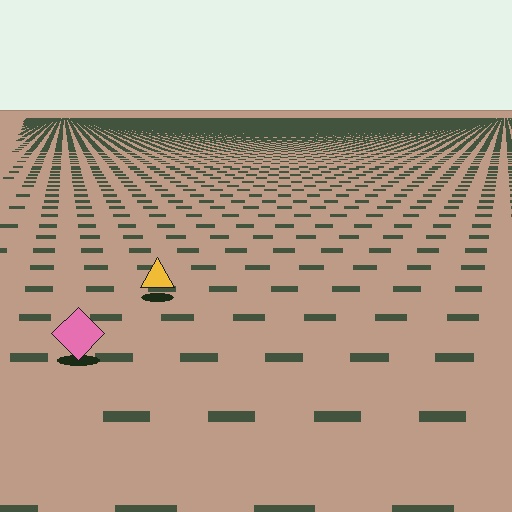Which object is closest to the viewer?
The pink diamond is closest. The texture marks near it are larger and more spread out.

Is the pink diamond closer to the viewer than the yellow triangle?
Yes. The pink diamond is closer — you can tell from the texture gradient: the ground texture is coarser near it.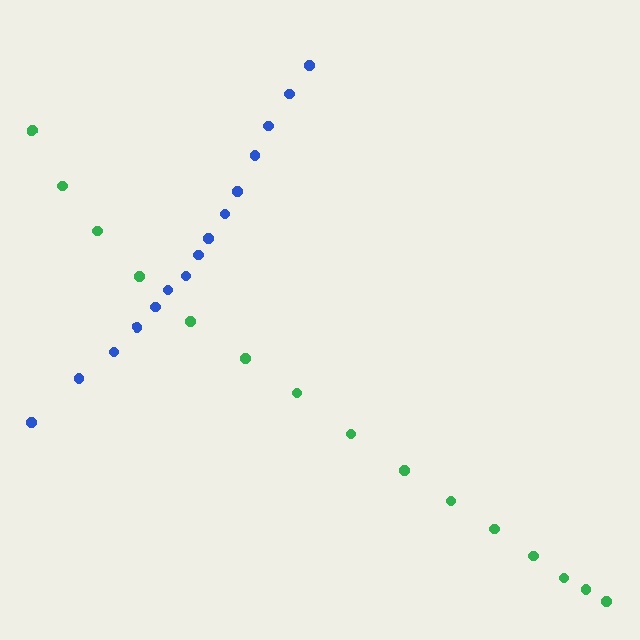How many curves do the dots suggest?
There are 2 distinct paths.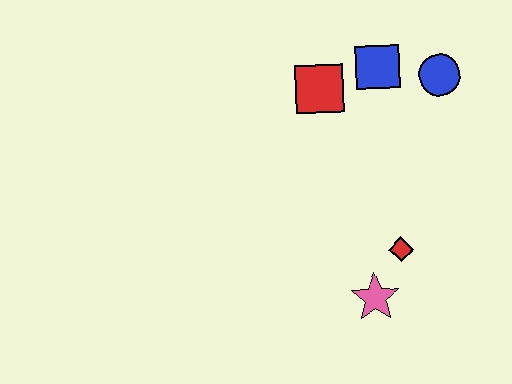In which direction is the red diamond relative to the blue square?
The red diamond is below the blue square.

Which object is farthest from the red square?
The pink star is farthest from the red square.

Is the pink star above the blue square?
No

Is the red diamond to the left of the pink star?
No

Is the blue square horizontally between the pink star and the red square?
No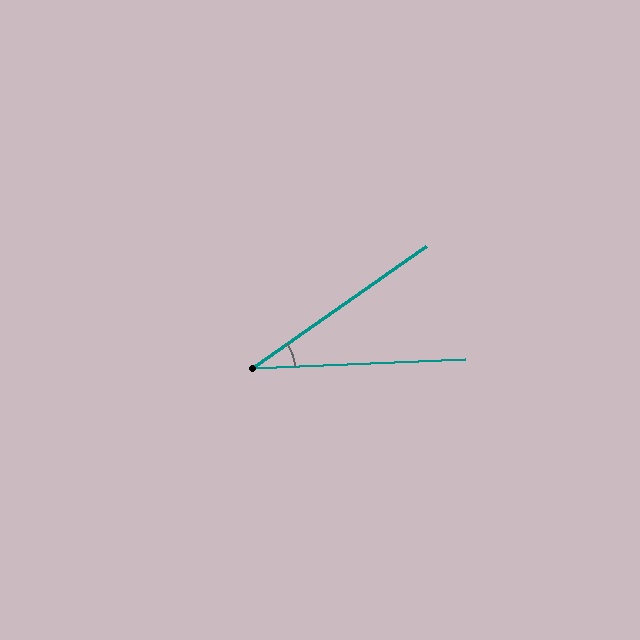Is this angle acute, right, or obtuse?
It is acute.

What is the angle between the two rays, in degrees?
Approximately 33 degrees.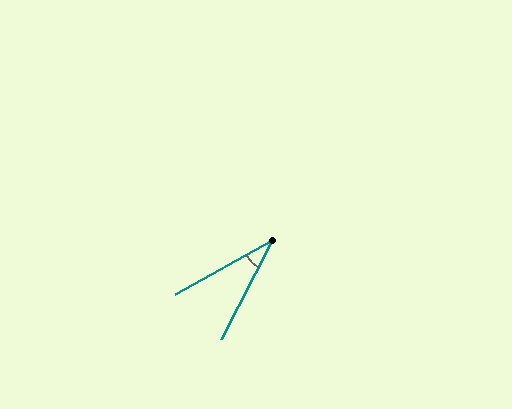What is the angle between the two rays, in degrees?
Approximately 34 degrees.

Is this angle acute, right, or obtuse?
It is acute.